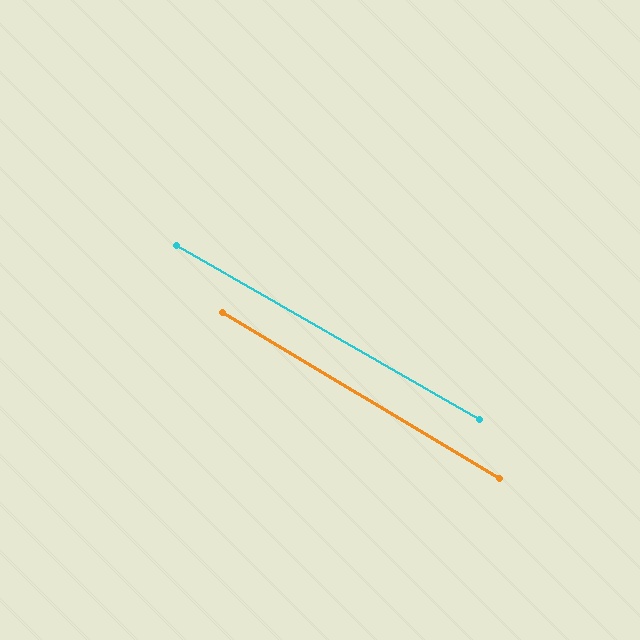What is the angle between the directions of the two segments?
Approximately 1 degree.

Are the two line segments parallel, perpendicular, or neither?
Parallel — their directions differ by only 1.0°.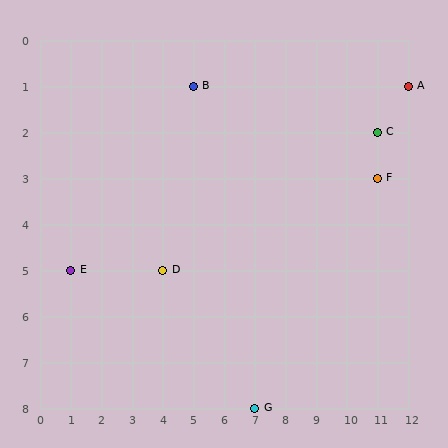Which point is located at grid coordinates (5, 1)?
Point B is at (5, 1).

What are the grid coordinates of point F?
Point F is at grid coordinates (11, 3).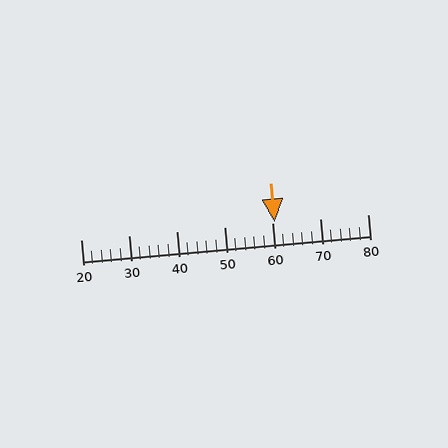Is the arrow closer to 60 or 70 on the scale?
The arrow is closer to 60.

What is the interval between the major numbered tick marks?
The major tick marks are spaced 10 units apart.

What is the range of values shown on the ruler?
The ruler shows values from 20 to 80.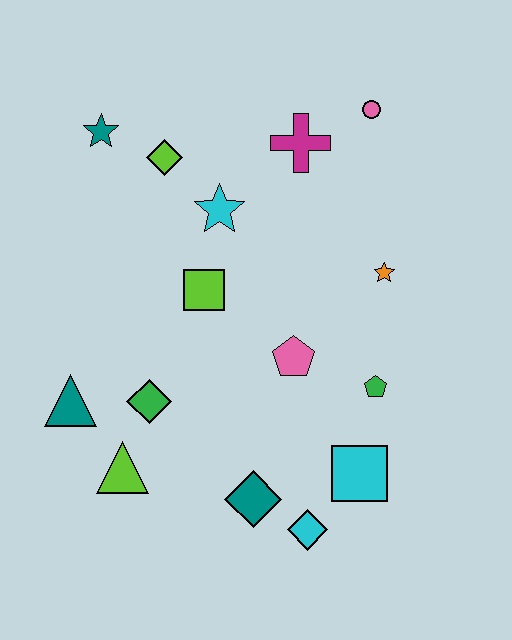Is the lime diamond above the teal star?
No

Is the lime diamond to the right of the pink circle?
No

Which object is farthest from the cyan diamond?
The teal star is farthest from the cyan diamond.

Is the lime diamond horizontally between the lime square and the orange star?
No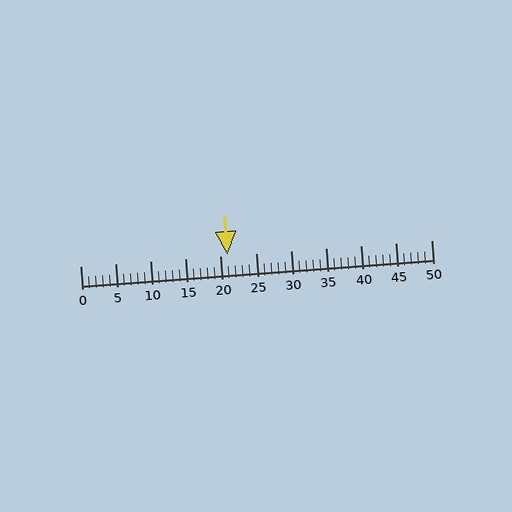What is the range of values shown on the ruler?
The ruler shows values from 0 to 50.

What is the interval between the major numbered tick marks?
The major tick marks are spaced 5 units apart.